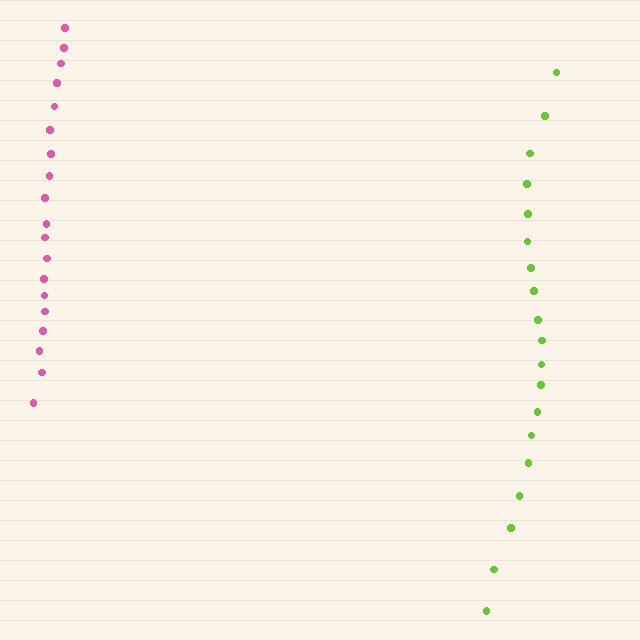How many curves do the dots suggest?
There are 2 distinct paths.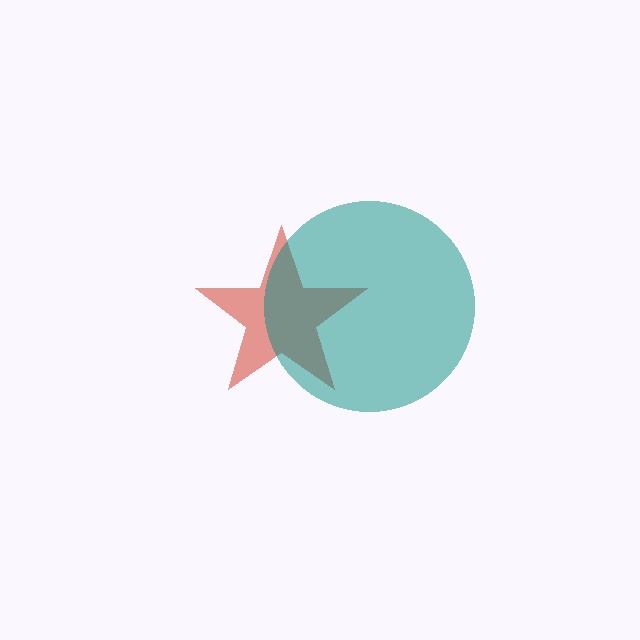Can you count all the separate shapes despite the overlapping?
Yes, there are 2 separate shapes.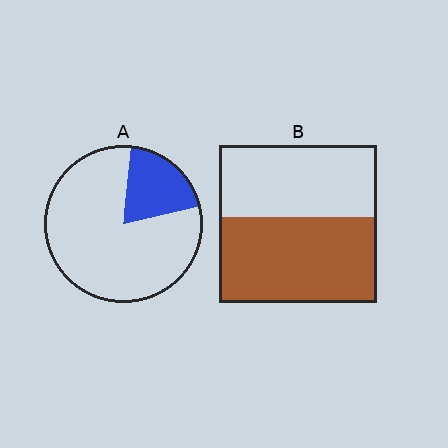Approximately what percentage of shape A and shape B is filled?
A is approximately 20% and B is approximately 55%.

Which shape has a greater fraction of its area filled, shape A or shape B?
Shape B.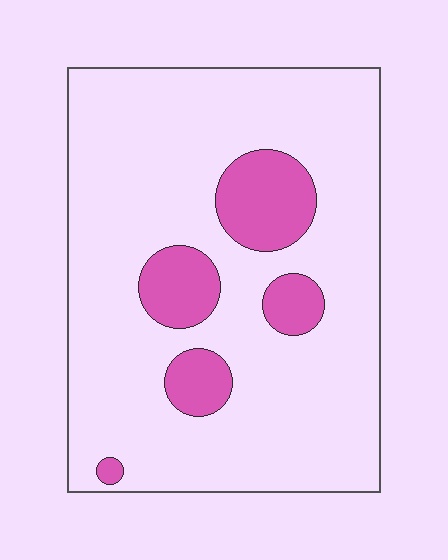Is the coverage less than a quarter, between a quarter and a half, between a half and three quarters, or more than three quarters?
Less than a quarter.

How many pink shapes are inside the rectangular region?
5.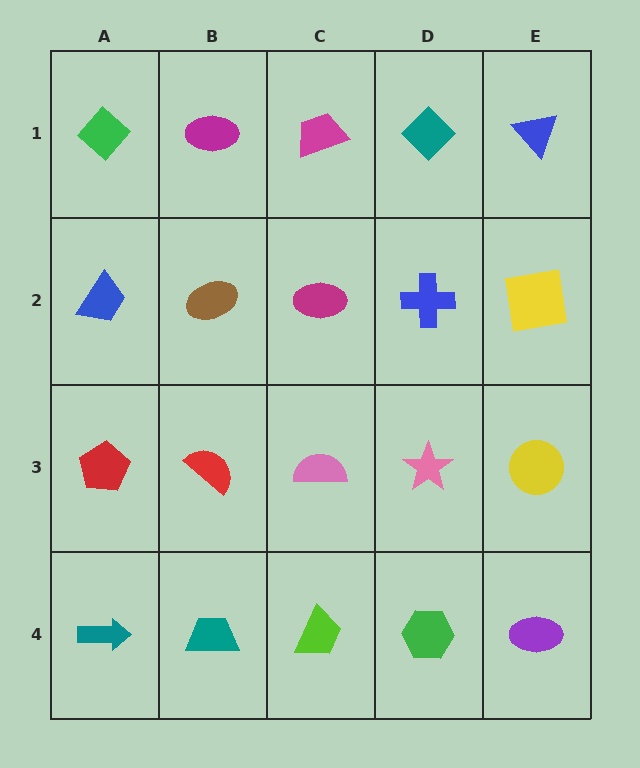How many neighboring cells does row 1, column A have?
2.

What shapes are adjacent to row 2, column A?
A green diamond (row 1, column A), a red pentagon (row 3, column A), a brown ellipse (row 2, column B).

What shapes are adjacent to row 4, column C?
A pink semicircle (row 3, column C), a teal trapezoid (row 4, column B), a green hexagon (row 4, column D).